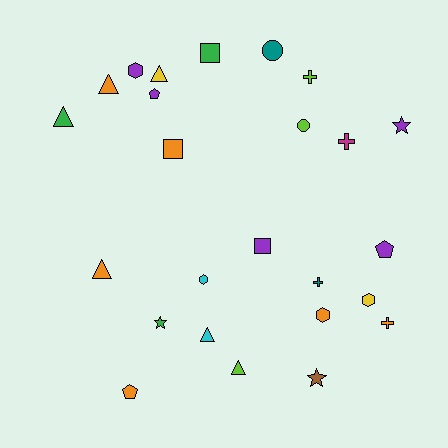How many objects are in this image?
There are 25 objects.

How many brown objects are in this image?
There is 1 brown object.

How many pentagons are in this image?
There are 3 pentagons.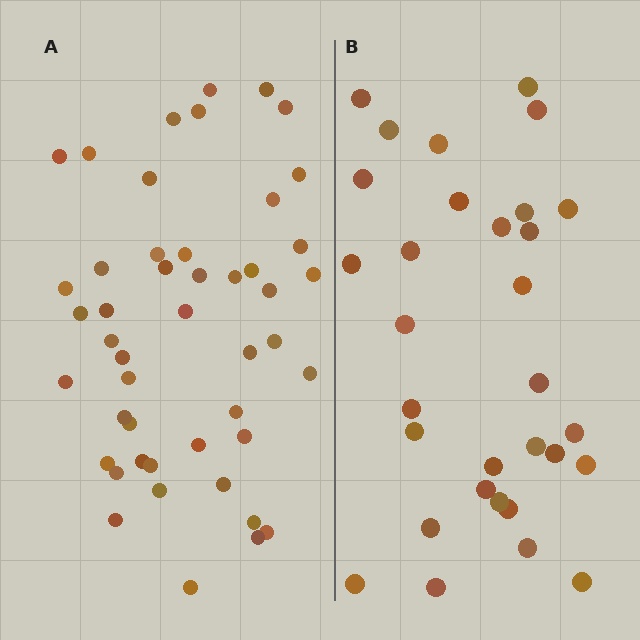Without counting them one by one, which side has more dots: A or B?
Region A (the left region) has more dots.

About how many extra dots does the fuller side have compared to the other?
Region A has approximately 15 more dots than region B.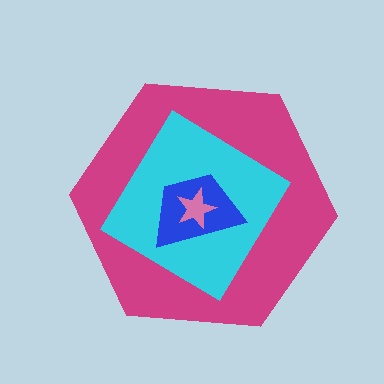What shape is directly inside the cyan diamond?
The blue trapezoid.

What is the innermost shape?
The pink star.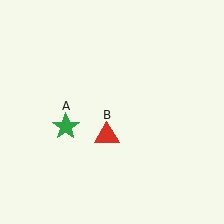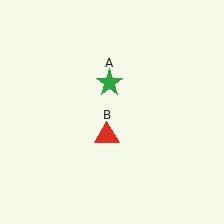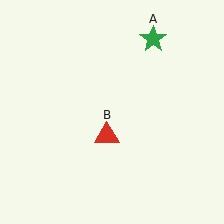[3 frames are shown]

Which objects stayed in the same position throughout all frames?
Red triangle (object B) remained stationary.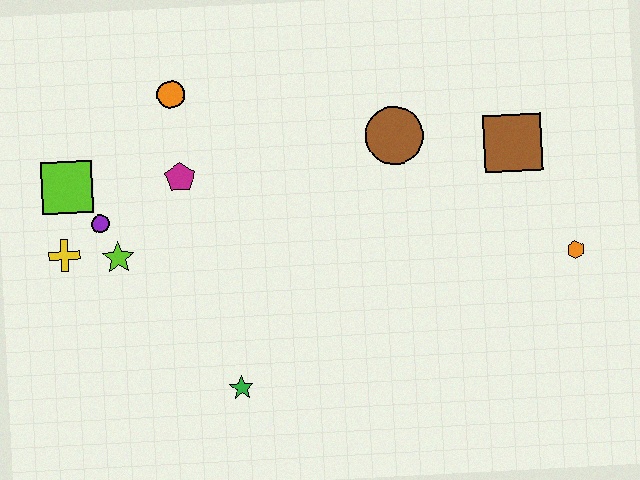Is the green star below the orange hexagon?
Yes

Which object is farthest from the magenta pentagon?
The orange hexagon is farthest from the magenta pentagon.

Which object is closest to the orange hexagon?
The brown square is closest to the orange hexagon.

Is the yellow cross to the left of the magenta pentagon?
Yes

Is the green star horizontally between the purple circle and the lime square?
No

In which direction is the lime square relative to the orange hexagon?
The lime square is to the left of the orange hexagon.